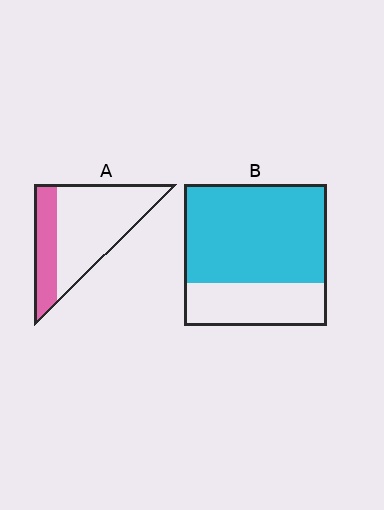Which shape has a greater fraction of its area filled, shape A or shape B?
Shape B.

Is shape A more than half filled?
No.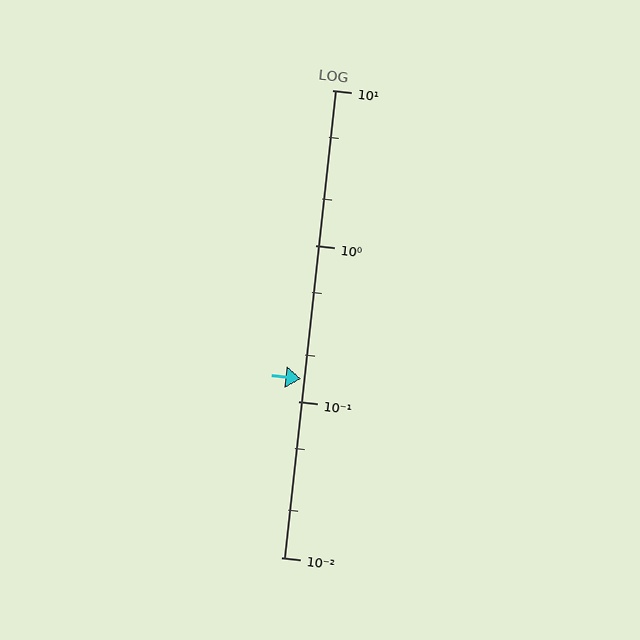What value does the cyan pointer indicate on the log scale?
The pointer indicates approximately 0.14.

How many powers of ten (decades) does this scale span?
The scale spans 3 decades, from 0.01 to 10.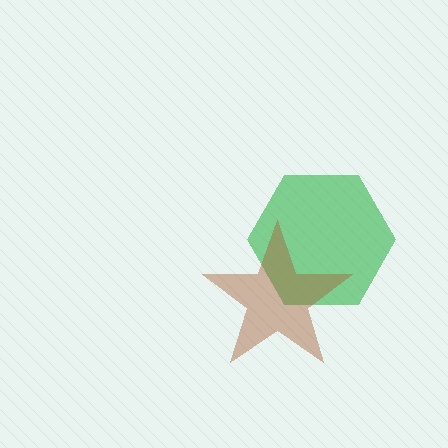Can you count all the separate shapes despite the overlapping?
Yes, there are 2 separate shapes.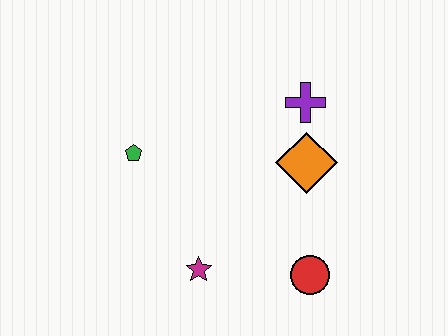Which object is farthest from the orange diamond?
The green pentagon is farthest from the orange diamond.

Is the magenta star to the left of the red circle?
Yes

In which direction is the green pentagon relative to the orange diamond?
The green pentagon is to the left of the orange diamond.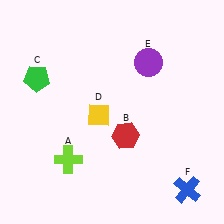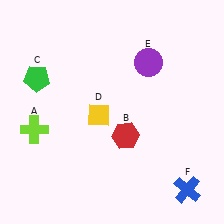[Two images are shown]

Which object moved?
The lime cross (A) moved left.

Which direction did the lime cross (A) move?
The lime cross (A) moved left.